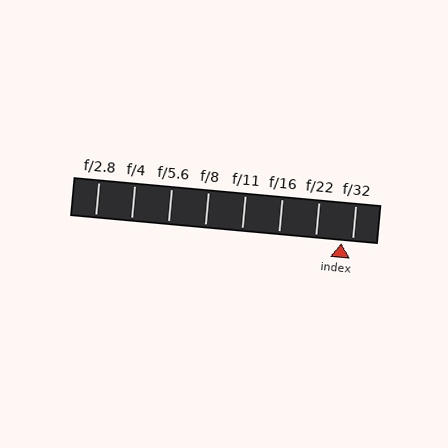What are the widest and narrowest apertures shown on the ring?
The widest aperture shown is f/2.8 and the narrowest is f/32.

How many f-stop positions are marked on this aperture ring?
There are 8 f-stop positions marked.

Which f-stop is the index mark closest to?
The index mark is closest to f/32.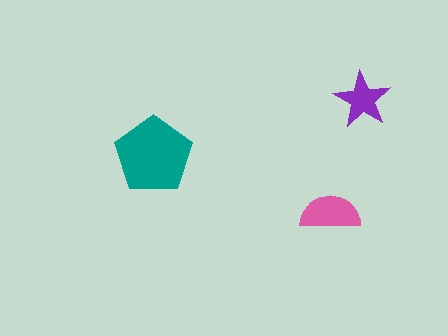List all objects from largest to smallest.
The teal pentagon, the pink semicircle, the purple star.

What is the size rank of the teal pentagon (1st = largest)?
1st.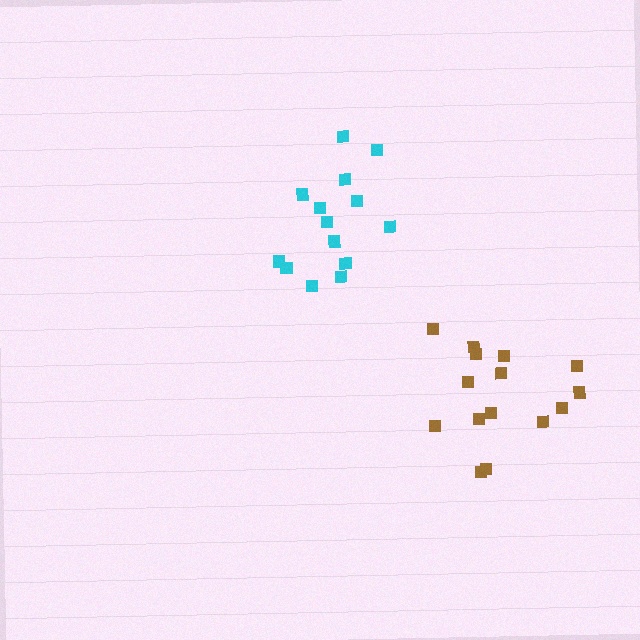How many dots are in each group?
Group 1: 15 dots, Group 2: 14 dots (29 total).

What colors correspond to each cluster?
The clusters are colored: brown, cyan.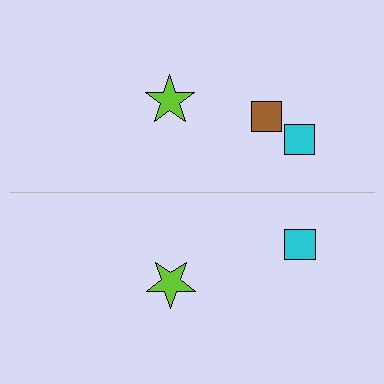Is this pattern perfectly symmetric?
No, the pattern is not perfectly symmetric. A brown square is missing from the bottom side.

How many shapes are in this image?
There are 5 shapes in this image.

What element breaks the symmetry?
A brown square is missing from the bottom side.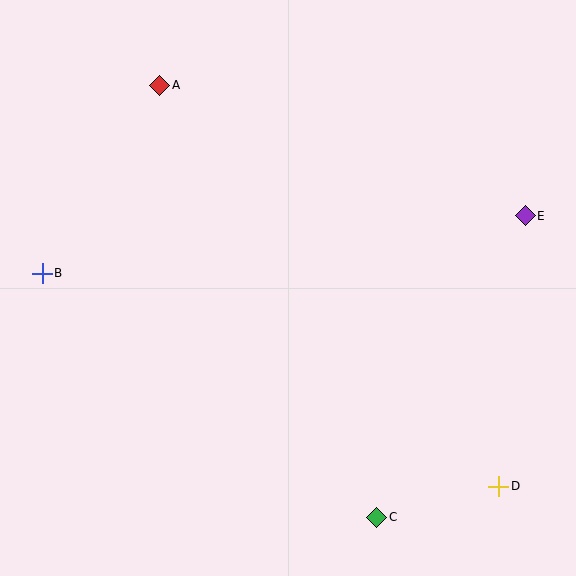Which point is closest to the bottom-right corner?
Point D is closest to the bottom-right corner.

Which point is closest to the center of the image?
Point A at (160, 85) is closest to the center.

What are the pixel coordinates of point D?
Point D is at (499, 486).